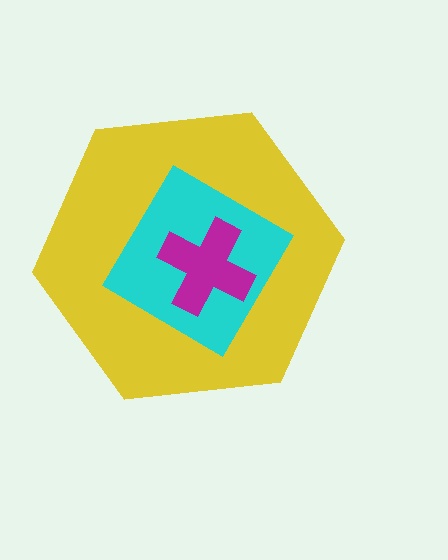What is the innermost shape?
The magenta cross.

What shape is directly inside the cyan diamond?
The magenta cross.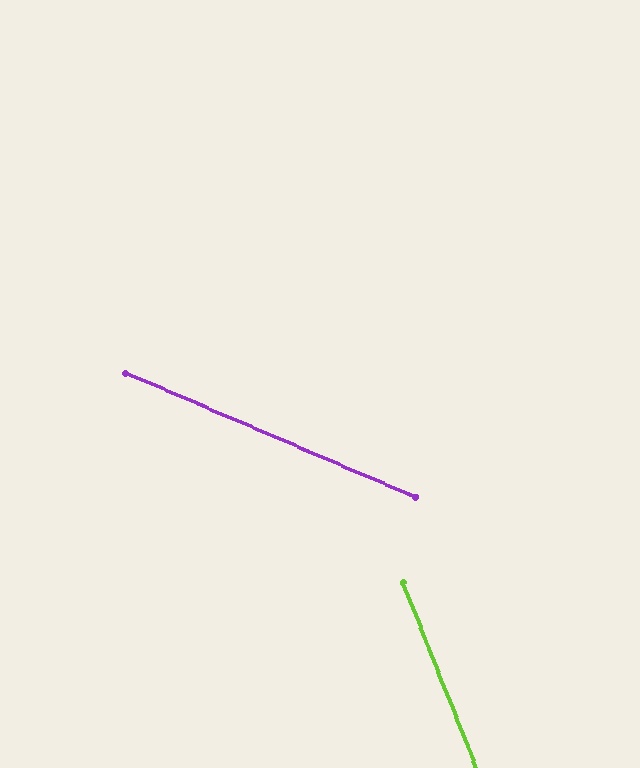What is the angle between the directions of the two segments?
Approximately 45 degrees.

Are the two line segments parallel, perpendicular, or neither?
Neither parallel nor perpendicular — they differ by about 45°.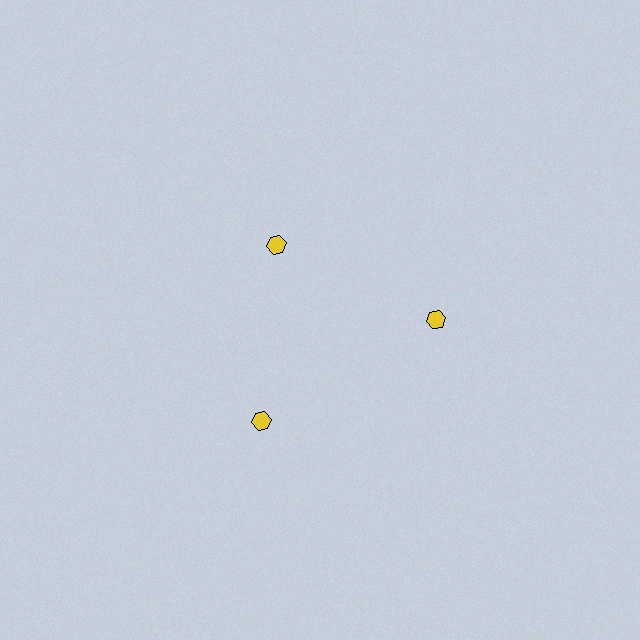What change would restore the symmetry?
The symmetry would be restored by moving it outward, back onto the ring so that all 3 hexagons sit at equal angles and equal distance from the center.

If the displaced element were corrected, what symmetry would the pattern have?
It would have 3-fold rotational symmetry — the pattern would map onto itself every 120 degrees.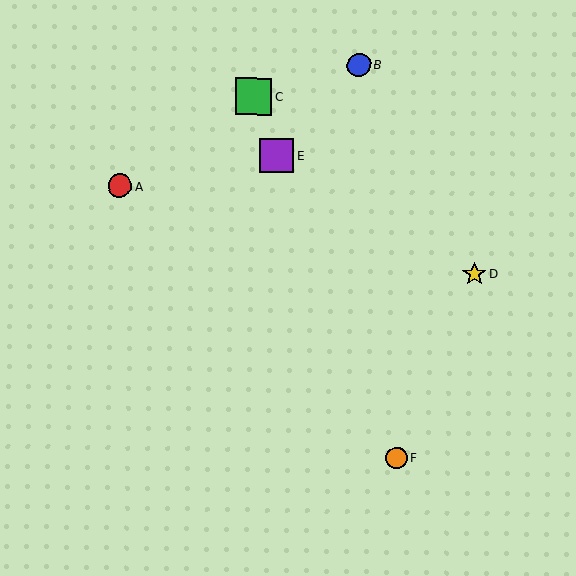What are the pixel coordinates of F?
Object F is at (397, 458).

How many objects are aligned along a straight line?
3 objects (C, E, F) are aligned along a straight line.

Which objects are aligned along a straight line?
Objects C, E, F are aligned along a straight line.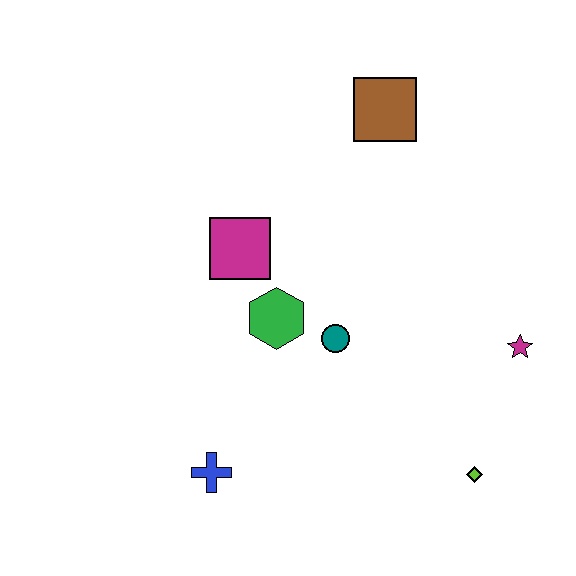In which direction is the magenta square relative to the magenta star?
The magenta square is to the left of the magenta star.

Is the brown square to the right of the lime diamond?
No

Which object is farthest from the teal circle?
The brown square is farthest from the teal circle.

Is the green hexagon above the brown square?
No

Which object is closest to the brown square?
The magenta square is closest to the brown square.